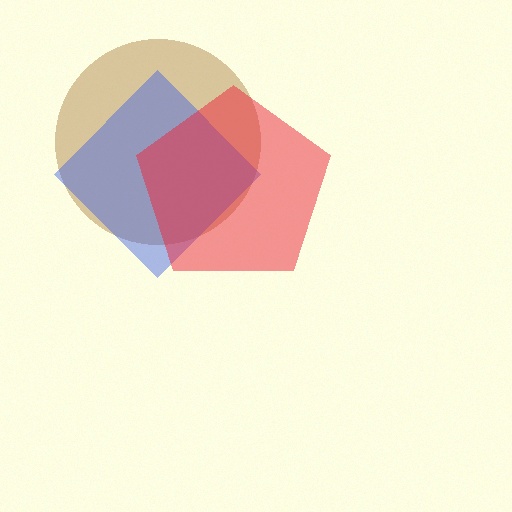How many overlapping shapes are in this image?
There are 3 overlapping shapes in the image.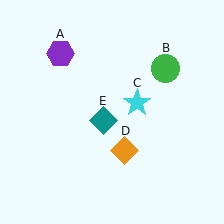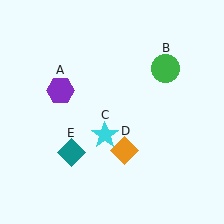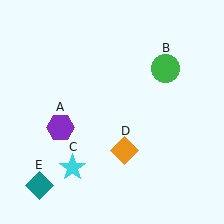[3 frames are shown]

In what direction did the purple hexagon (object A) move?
The purple hexagon (object A) moved down.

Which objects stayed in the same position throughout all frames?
Green circle (object B) and orange diamond (object D) remained stationary.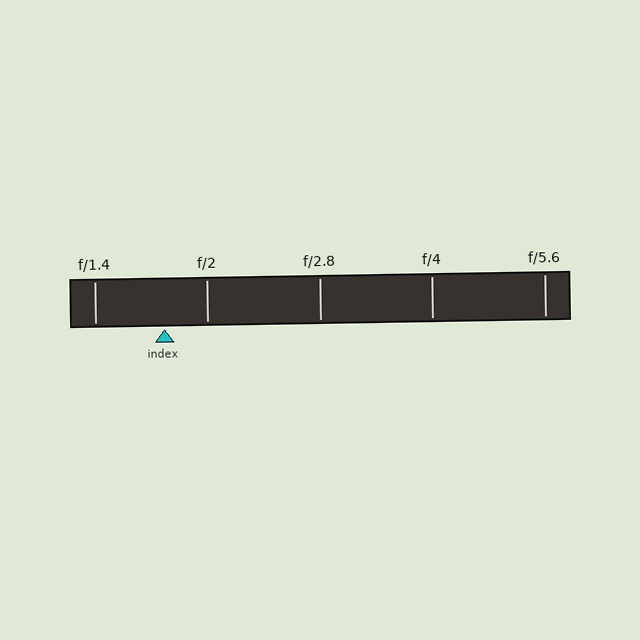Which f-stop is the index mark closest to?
The index mark is closest to f/2.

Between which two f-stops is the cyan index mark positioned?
The index mark is between f/1.4 and f/2.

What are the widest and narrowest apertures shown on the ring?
The widest aperture shown is f/1.4 and the narrowest is f/5.6.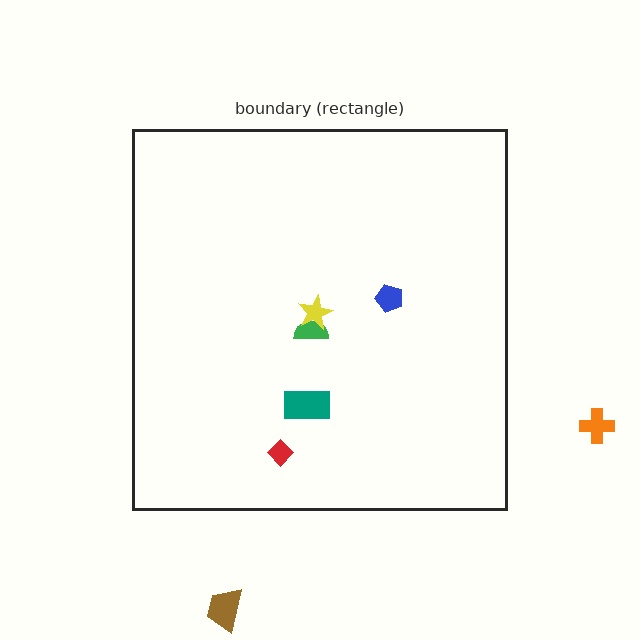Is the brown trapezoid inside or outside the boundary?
Outside.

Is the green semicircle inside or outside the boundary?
Inside.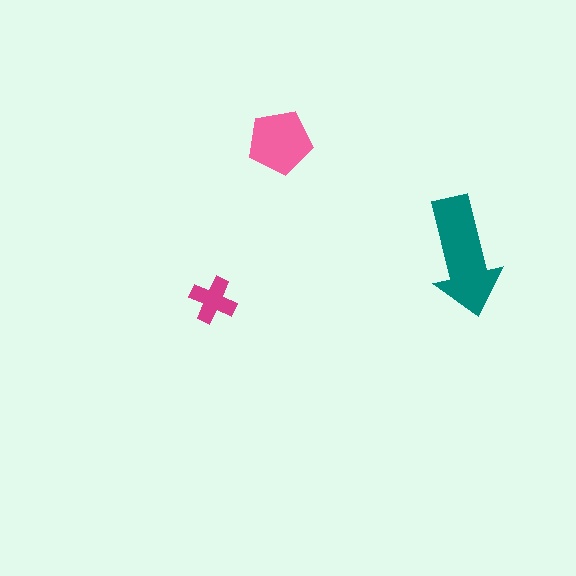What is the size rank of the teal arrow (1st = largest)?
1st.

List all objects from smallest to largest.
The magenta cross, the pink pentagon, the teal arrow.